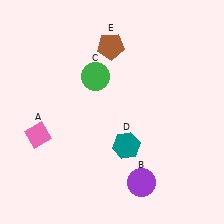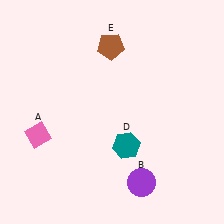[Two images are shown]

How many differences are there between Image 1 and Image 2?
There is 1 difference between the two images.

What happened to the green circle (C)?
The green circle (C) was removed in Image 2. It was in the top-left area of Image 1.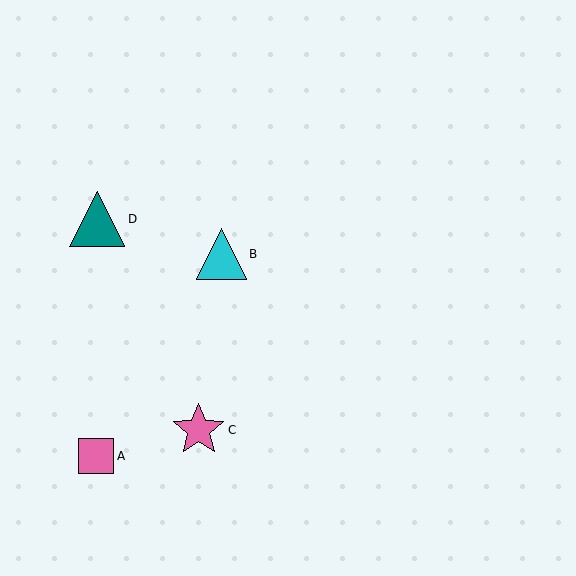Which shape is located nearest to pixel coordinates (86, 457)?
The pink square (labeled A) at (96, 456) is nearest to that location.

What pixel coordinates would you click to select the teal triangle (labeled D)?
Click at (97, 219) to select the teal triangle D.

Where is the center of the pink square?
The center of the pink square is at (96, 456).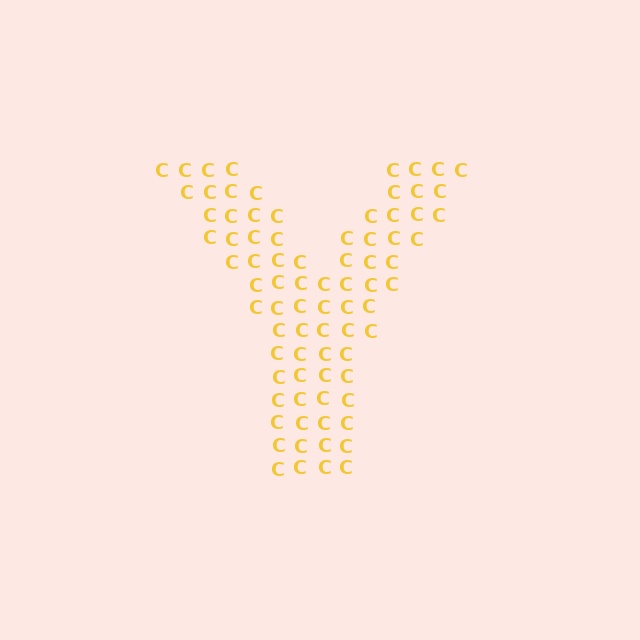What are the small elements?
The small elements are letter C's.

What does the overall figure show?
The overall figure shows the letter Y.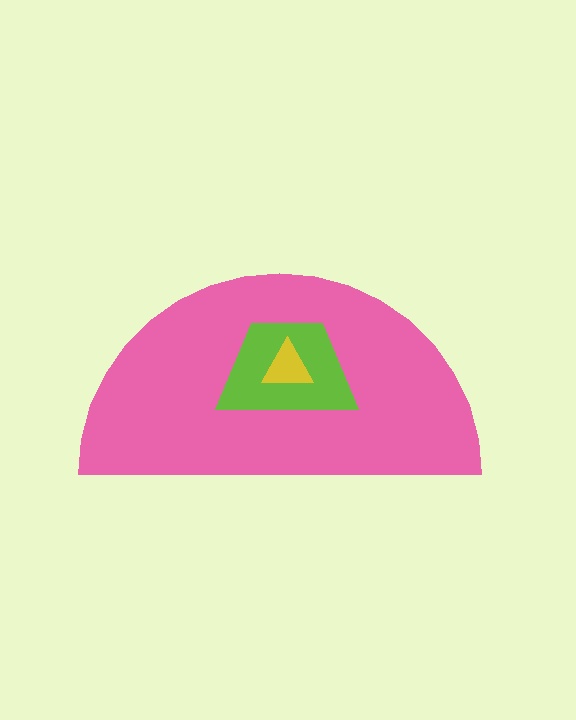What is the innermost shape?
The yellow triangle.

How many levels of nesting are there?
3.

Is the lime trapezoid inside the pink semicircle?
Yes.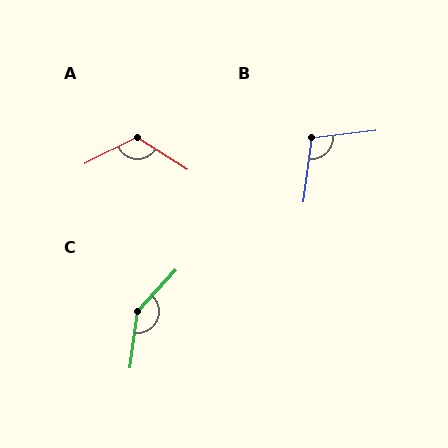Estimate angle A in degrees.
Approximately 121 degrees.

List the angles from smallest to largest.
B (104°), A (121°), C (145°).